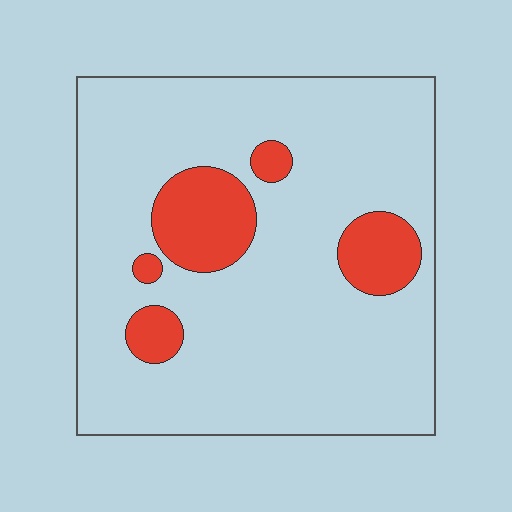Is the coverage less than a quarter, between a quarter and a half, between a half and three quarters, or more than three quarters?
Less than a quarter.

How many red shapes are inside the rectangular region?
5.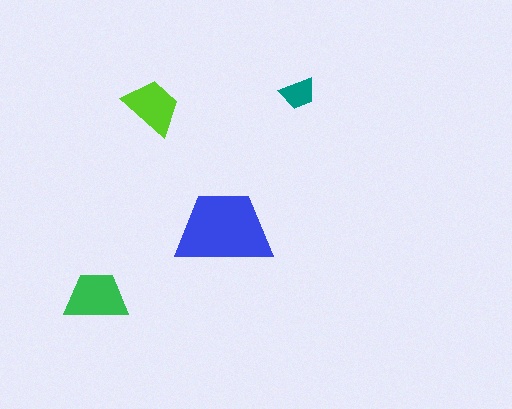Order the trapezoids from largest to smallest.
the blue one, the green one, the lime one, the teal one.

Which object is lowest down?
The green trapezoid is bottommost.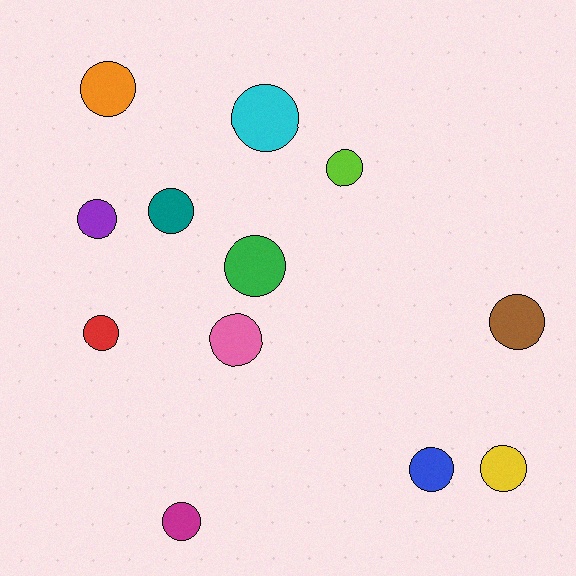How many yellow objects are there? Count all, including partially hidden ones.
There is 1 yellow object.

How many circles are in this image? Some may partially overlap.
There are 12 circles.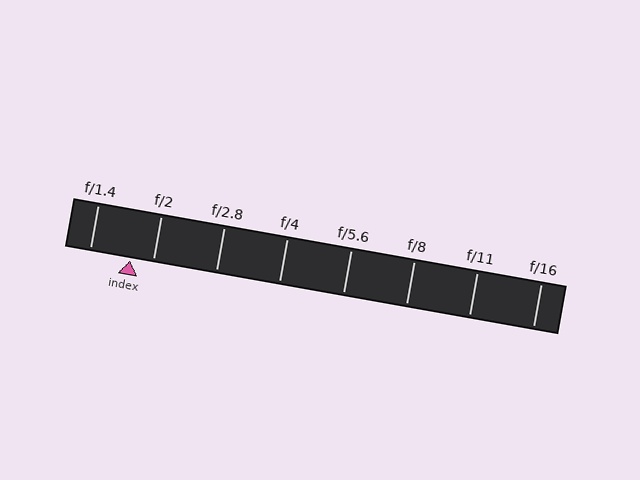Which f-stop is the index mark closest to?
The index mark is closest to f/2.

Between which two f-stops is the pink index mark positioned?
The index mark is between f/1.4 and f/2.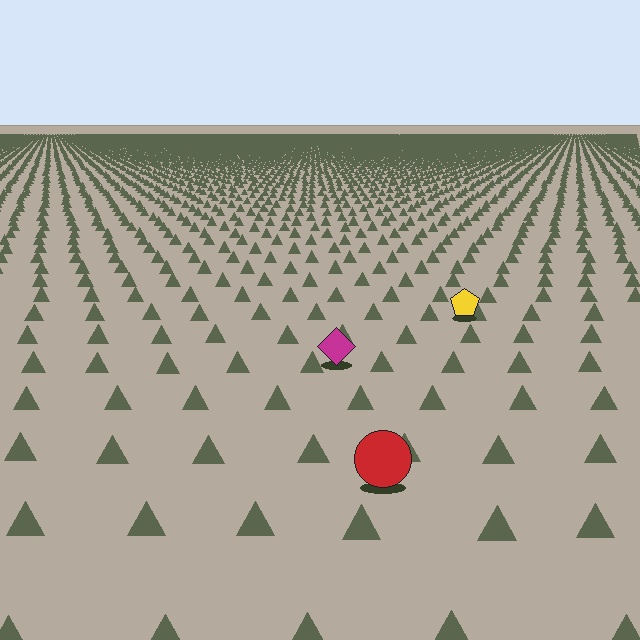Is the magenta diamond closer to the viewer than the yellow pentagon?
Yes. The magenta diamond is closer — you can tell from the texture gradient: the ground texture is coarser near it.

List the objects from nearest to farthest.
From nearest to farthest: the red circle, the magenta diamond, the yellow pentagon.